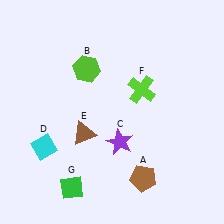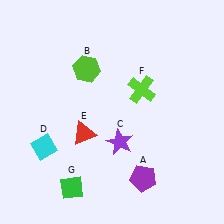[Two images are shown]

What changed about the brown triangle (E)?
In Image 1, E is brown. In Image 2, it changed to red.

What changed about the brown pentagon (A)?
In Image 1, A is brown. In Image 2, it changed to purple.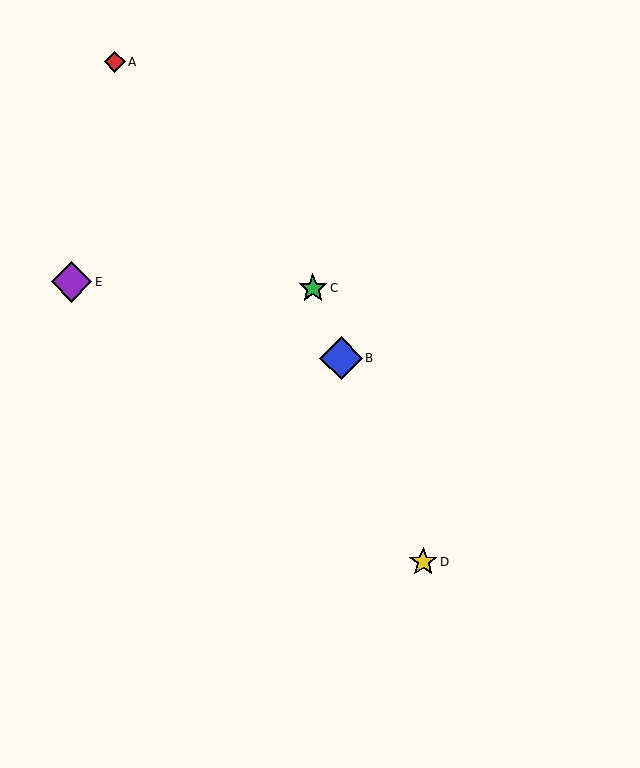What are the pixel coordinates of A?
Object A is at (115, 62).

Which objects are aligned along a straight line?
Objects B, C, D are aligned along a straight line.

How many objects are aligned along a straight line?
3 objects (B, C, D) are aligned along a straight line.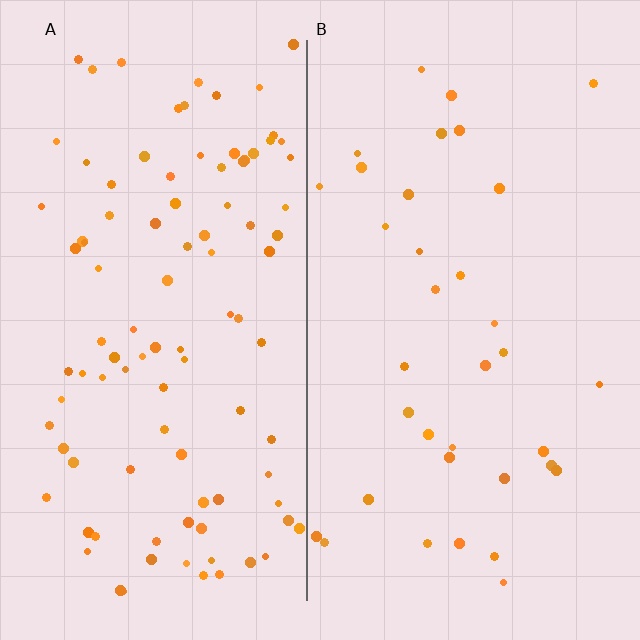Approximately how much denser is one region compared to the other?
Approximately 2.8× — region A over region B.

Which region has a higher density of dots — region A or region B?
A (the left).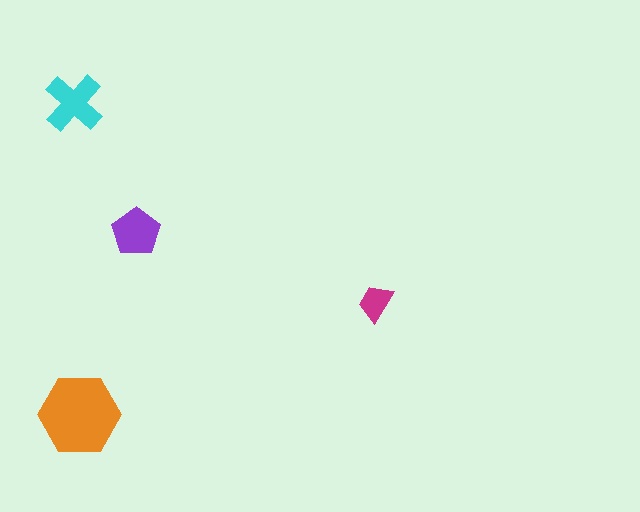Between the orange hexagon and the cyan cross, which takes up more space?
The orange hexagon.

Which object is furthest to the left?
The cyan cross is leftmost.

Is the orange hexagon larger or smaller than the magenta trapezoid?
Larger.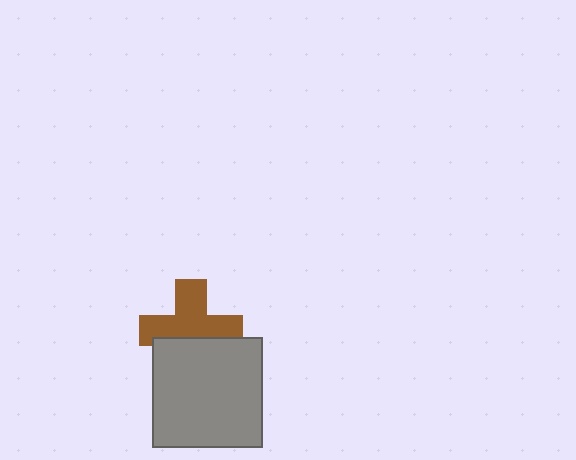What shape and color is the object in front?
The object in front is a gray square.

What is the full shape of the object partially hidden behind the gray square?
The partially hidden object is a brown cross.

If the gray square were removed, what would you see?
You would see the complete brown cross.